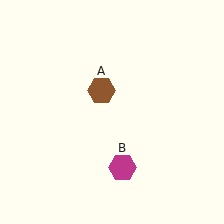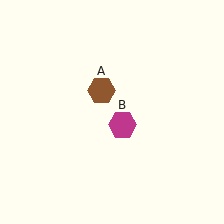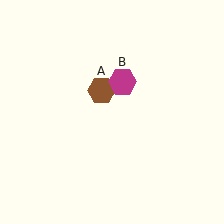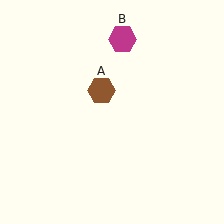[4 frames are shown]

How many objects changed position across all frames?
1 object changed position: magenta hexagon (object B).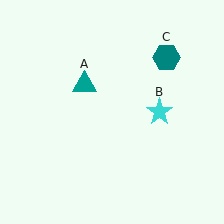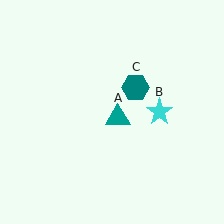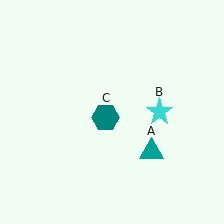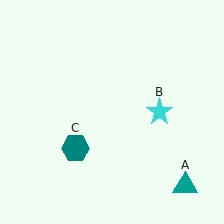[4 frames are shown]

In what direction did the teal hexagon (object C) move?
The teal hexagon (object C) moved down and to the left.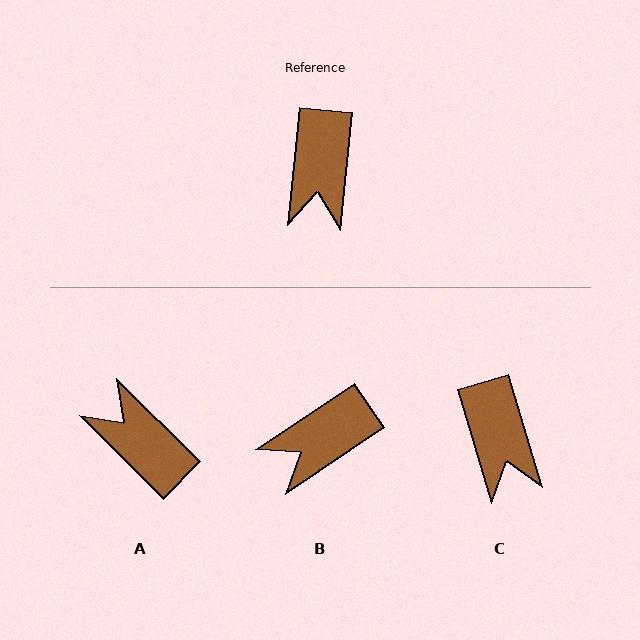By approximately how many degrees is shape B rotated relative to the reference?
Approximately 50 degrees clockwise.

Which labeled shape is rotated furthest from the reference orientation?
A, about 129 degrees away.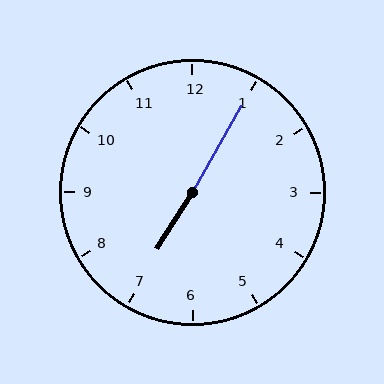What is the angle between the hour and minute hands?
Approximately 178 degrees.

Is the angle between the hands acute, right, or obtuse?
It is obtuse.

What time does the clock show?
7:05.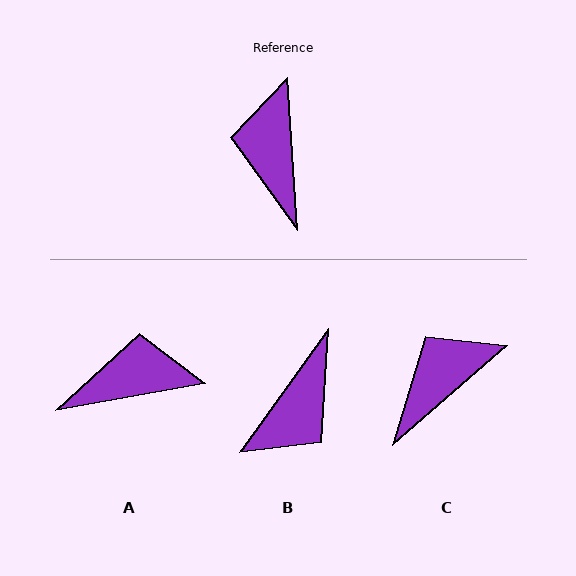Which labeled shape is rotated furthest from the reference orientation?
B, about 141 degrees away.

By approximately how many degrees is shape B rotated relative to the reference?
Approximately 141 degrees counter-clockwise.